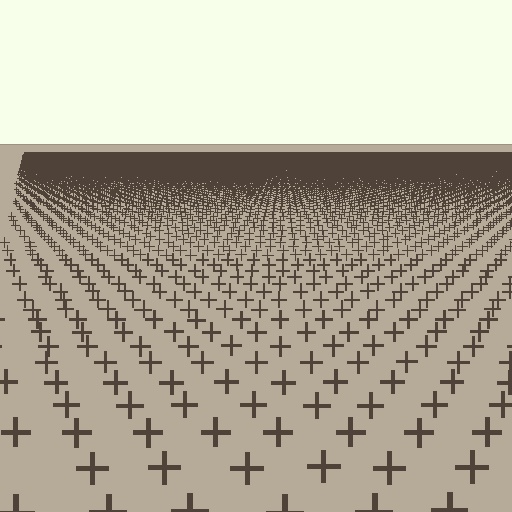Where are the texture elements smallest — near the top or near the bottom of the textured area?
Near the top.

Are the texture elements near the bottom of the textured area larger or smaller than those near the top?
Larger. Near the bottom, elements are closer to the viewer and appear at a bigger on-screen size.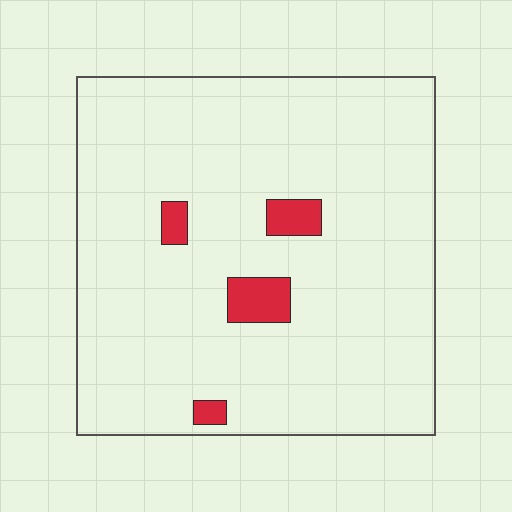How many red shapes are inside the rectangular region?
4.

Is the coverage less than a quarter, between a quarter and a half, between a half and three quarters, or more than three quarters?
Less than a quarter.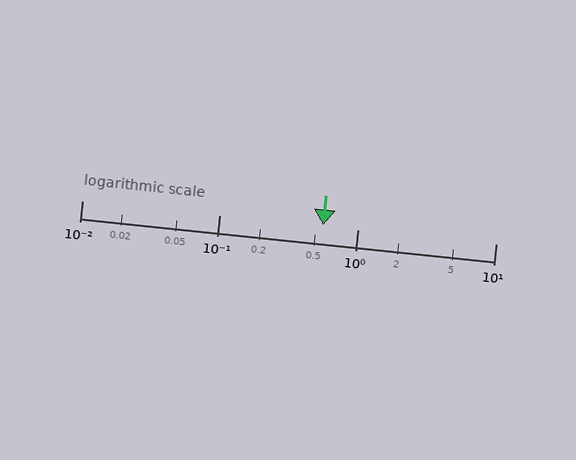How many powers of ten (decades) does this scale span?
The scale spans 3 decades, from 0.01 to 10.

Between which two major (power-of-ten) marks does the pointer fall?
The pointer is between 0.1 and 1.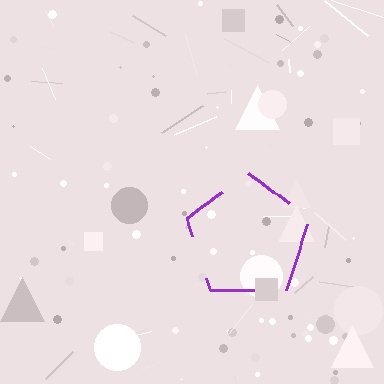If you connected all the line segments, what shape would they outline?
They would outline a pentagon.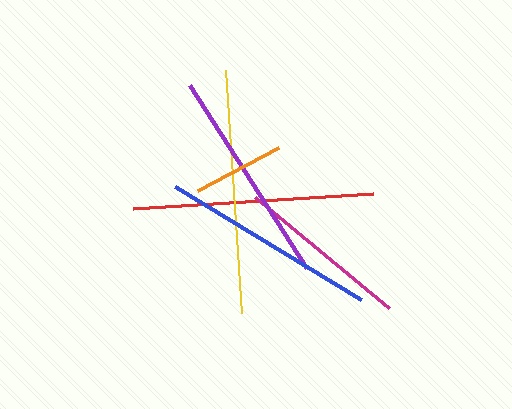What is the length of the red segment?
The red segment is approximately 240 pixels long.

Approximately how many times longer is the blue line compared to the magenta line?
The blue line is approximately 1.3 times the length of the magenta line.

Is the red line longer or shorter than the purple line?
The red line is longer than the purple line.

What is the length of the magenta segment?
The magenta segment is approximately 174 pixels long.